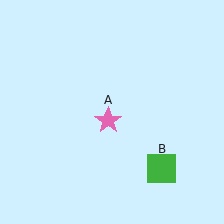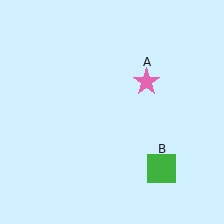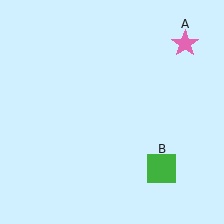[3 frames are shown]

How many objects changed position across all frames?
1 object changed position: pink star (object A).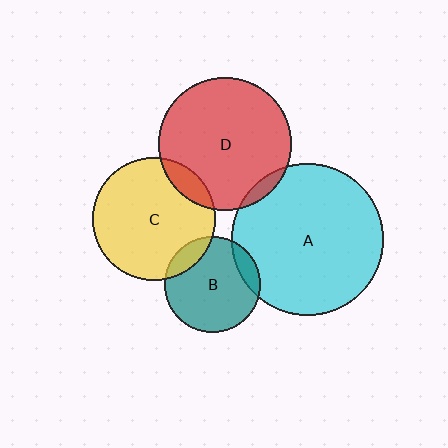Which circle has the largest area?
Circle A (cyan).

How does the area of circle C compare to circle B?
Approximately 1.6 times.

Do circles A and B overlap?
Yes.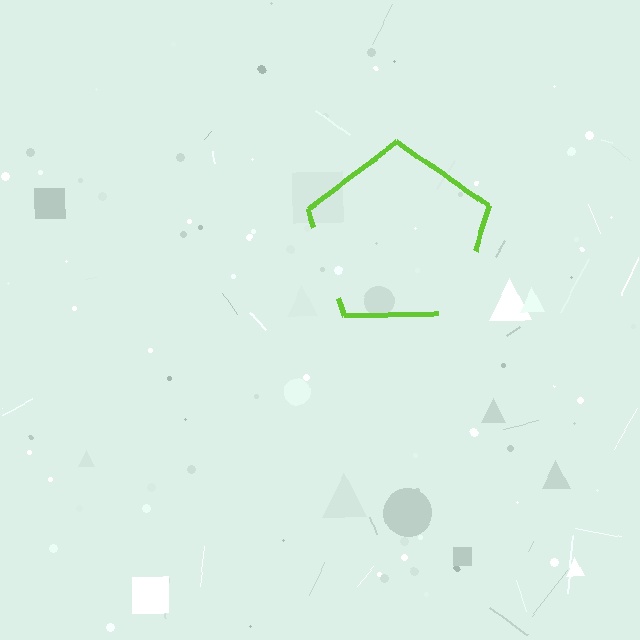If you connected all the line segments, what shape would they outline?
They would outline a pentagon.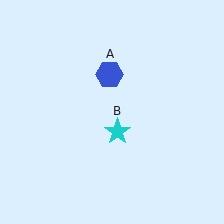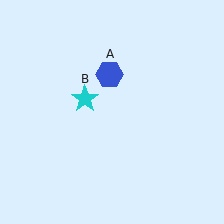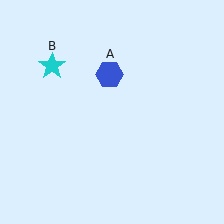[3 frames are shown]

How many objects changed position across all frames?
1 object changed position: cyan star (object B).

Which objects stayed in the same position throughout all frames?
Blue hexagon (object A) remained stationary.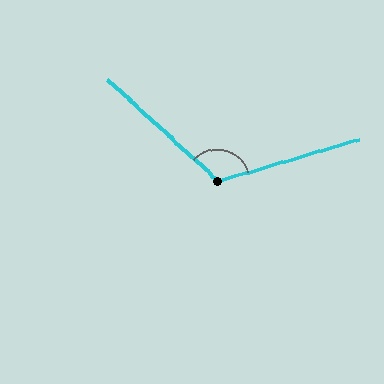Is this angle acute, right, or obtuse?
It is obtuse.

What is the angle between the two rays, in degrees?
Approximately 121 degrees.